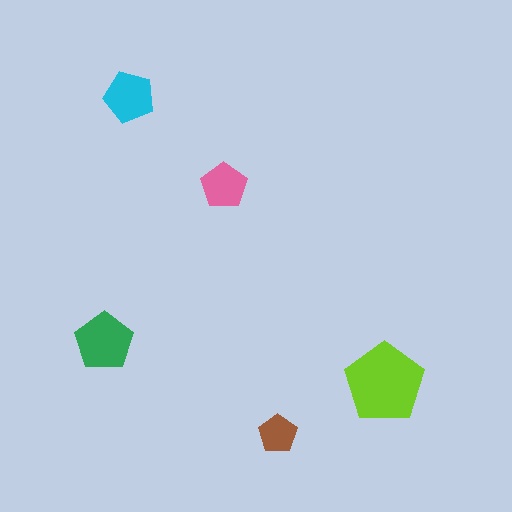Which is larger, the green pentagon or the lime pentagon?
The lime one.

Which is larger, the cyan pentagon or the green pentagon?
The green one.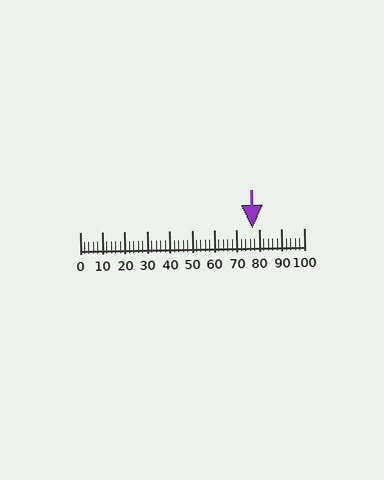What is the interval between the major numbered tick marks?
The major tick marks are spaced 10 units apart.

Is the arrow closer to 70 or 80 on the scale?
The arrow is closer to 80.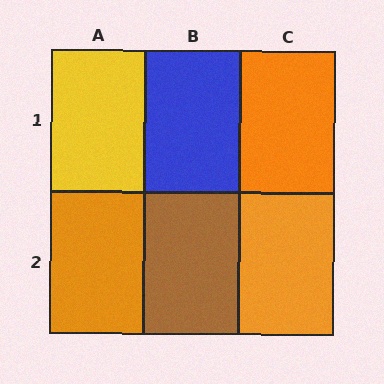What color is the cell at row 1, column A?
Yellow.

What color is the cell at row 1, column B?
Blue.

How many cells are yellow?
1 cell is yellow.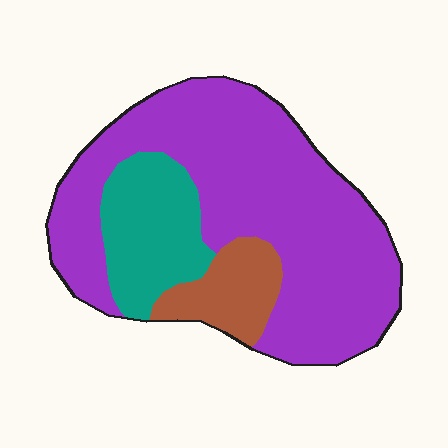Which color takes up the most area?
Purple, at roughly 70%.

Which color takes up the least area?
Brown, at roughly 10%.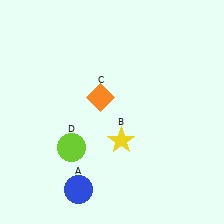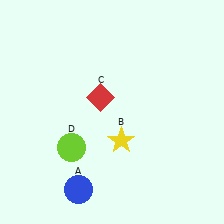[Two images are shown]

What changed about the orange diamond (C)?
In Image 1, C is orange. In Image 2, it changed to red.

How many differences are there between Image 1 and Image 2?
There is 1 difference between the two images.